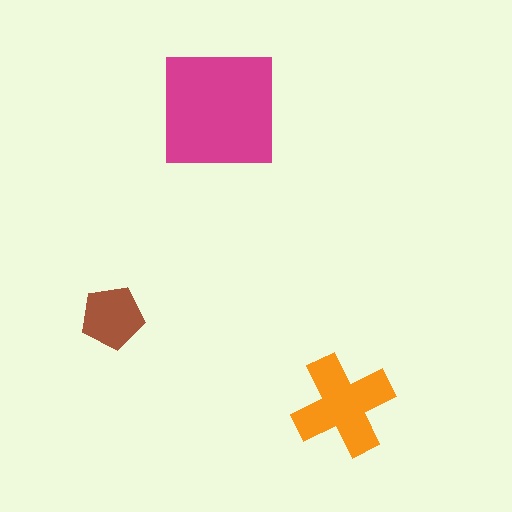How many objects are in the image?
There are 3 objects in the image.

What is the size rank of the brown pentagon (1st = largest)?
3rd.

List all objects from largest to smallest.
The magenta square, the orange cross, the brown pentagon.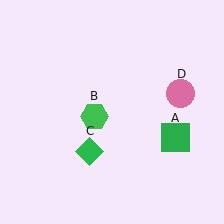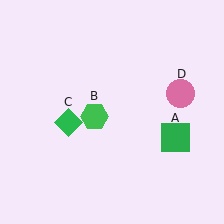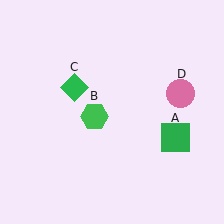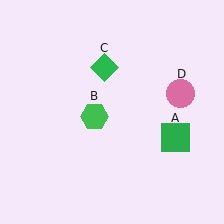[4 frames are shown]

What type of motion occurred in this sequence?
The green diamond (object C) rotated clockwise around the center of the scene.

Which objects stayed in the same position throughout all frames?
Green square (object A) and green hexagon (object B) and pink circle (object D) remained stationary.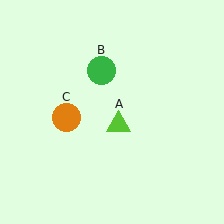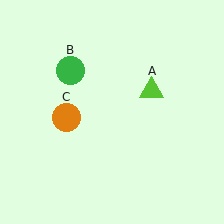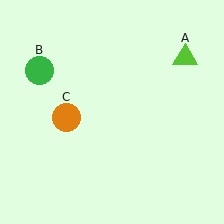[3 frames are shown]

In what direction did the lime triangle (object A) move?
The lime triangle (object A) moved up and to the right.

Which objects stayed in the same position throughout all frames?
Orange circle (object C) remained stationary.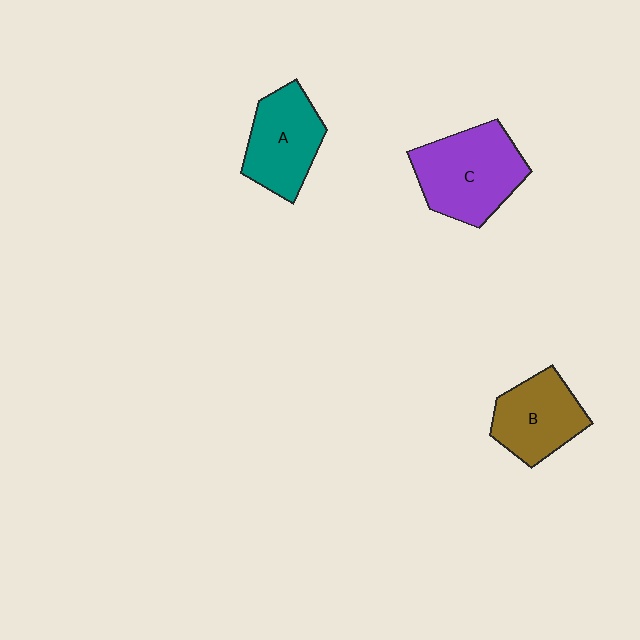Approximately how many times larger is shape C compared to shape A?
Approximately 1.3 times.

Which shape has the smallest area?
Shape B (brown).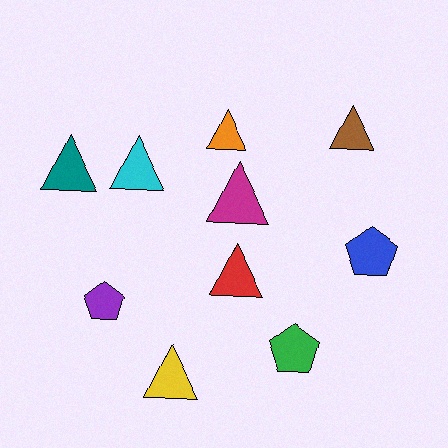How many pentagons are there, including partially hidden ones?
There are 3 pentagons.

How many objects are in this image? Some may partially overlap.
There are 10 objects.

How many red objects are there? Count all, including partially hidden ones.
There is 1 red object.